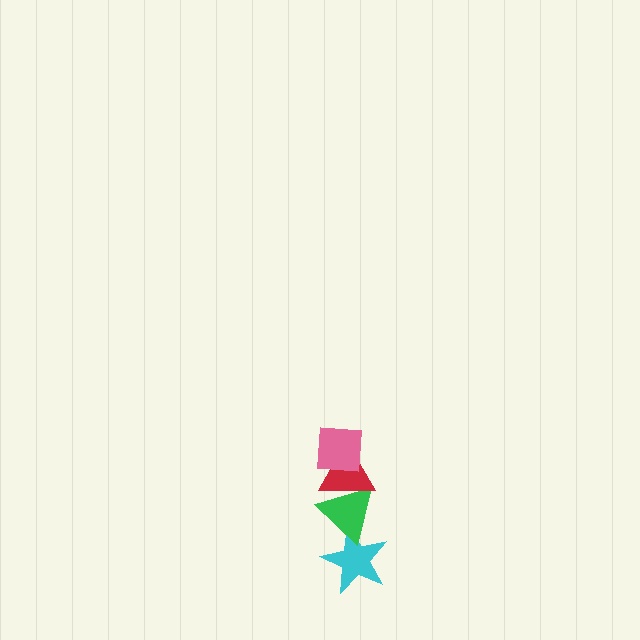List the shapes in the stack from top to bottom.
From top to bottom: the pink square, the red triangle, the green triangle, the cyan star.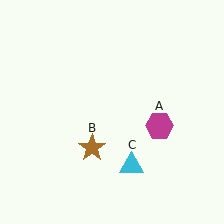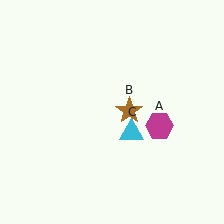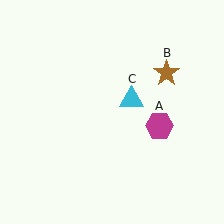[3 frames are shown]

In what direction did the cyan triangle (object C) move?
The cyan triangle (object C) moved up.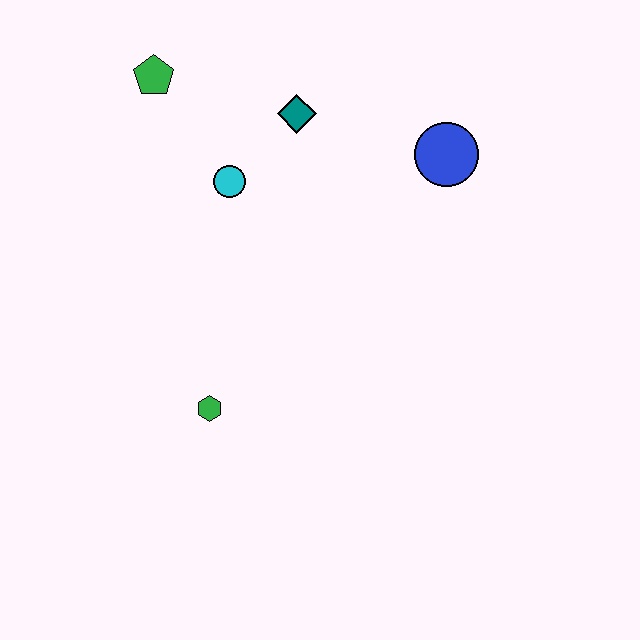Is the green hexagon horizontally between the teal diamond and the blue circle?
No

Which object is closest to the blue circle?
The teal diamond is closest to the blue circle.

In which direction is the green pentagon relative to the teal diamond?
The green pentagon is to the left of the teal diamond.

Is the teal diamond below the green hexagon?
No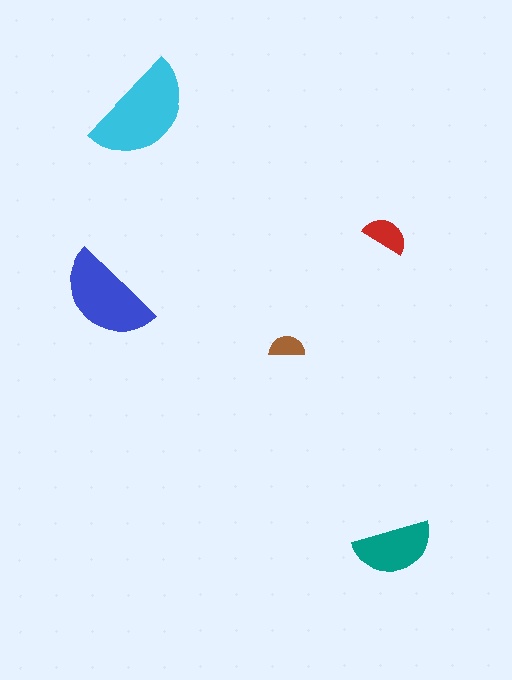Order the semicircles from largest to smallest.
the cyan one, the blue one, the teal one, the red one, the brown one.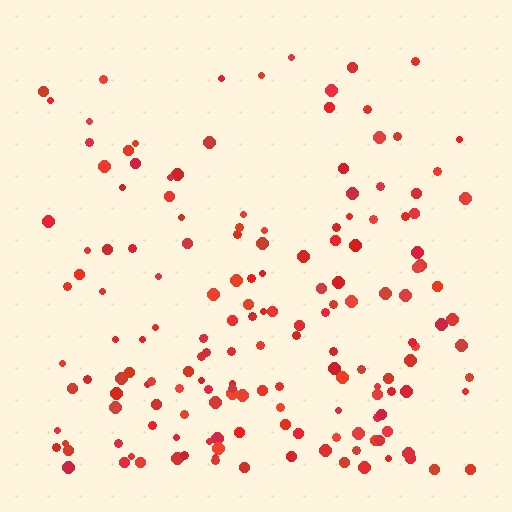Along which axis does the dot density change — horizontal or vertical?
Vertical.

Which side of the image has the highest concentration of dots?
The bottom.